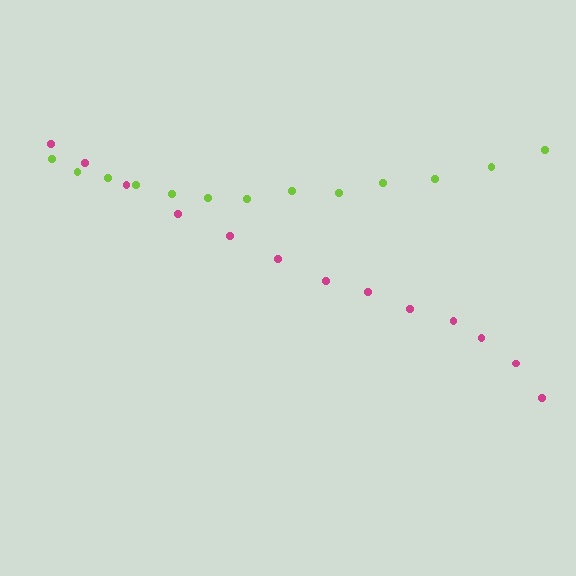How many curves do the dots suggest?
There are 2 distinct paths.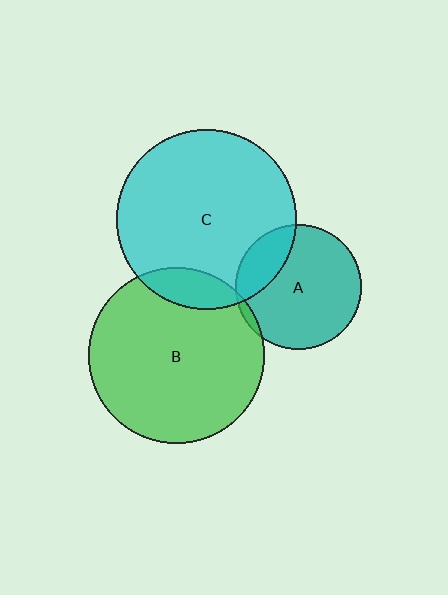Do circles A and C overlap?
Yes.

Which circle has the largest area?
Circle C (cyan).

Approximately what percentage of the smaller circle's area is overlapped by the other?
Approximately 20%.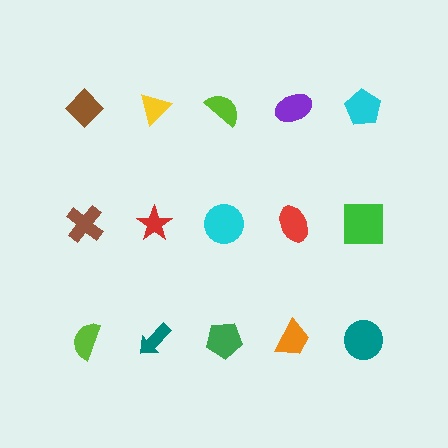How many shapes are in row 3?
5 shapes.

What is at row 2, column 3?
A cyan circle.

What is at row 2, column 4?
A red ellipse.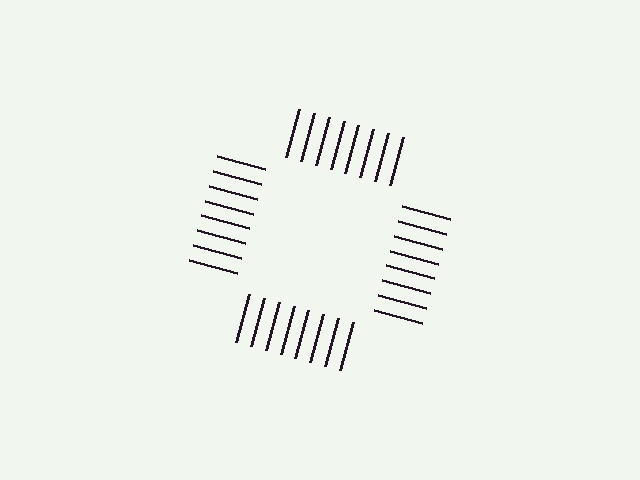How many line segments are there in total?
32 — 8 along each of the 4 edges.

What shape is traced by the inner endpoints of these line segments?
An illusory square — the line segments terminate on its edges but no continuous stroke is drawn.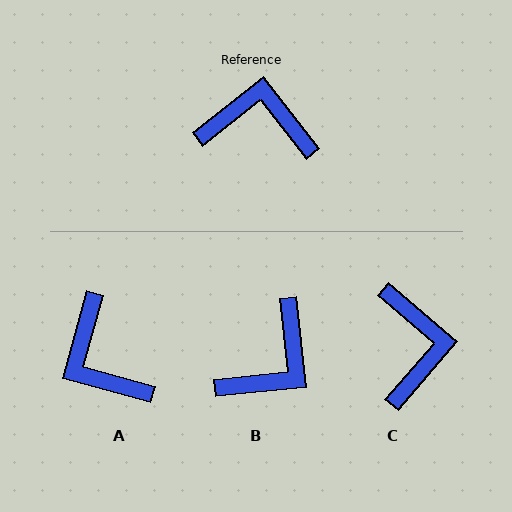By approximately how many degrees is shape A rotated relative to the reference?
Approximately 127 degrees counter-clockwise.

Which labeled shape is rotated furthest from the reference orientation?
A, about 127 degrees away.